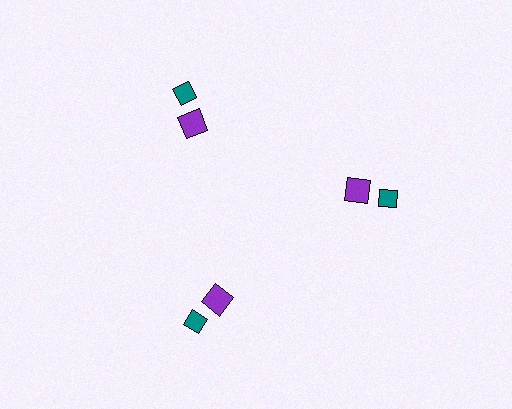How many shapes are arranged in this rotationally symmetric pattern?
There are 6 shapes, arranged in 3 groups of 2.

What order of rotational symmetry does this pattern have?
This pattern has 3-fold rotational symmetry.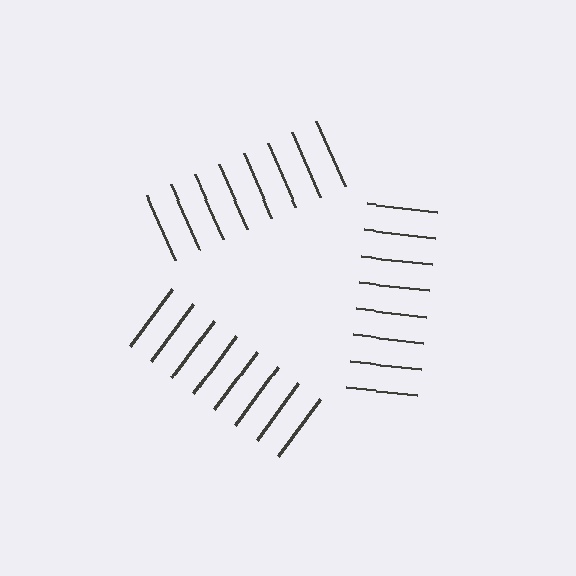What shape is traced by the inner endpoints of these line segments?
An illusory triangle — the line segments terminate on its edges but no continuous stroke is drawn.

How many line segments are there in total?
24 — 8 along each of the 3 edges.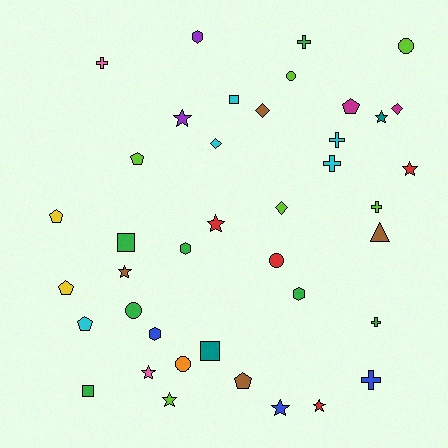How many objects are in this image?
There are 40 objects.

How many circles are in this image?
There are 5 circles.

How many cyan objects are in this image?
There are 5 cyan objects.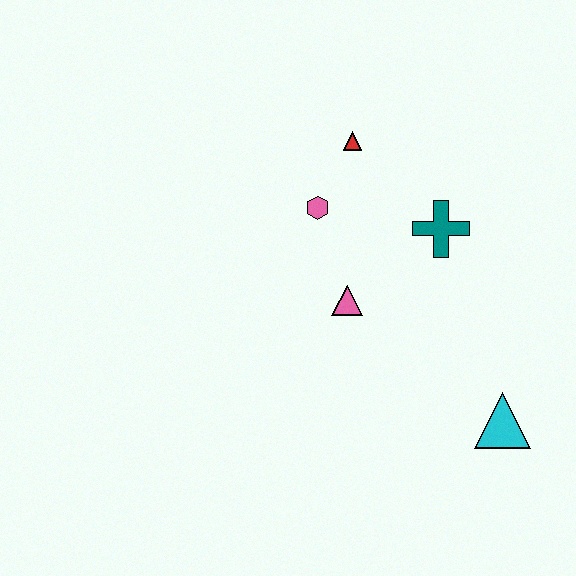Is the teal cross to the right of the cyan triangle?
No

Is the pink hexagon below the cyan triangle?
No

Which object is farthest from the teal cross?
The cyan triangle is farthest from the teal cross.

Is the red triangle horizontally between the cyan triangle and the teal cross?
No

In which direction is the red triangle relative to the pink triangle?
The red triangle is above the pink triangle.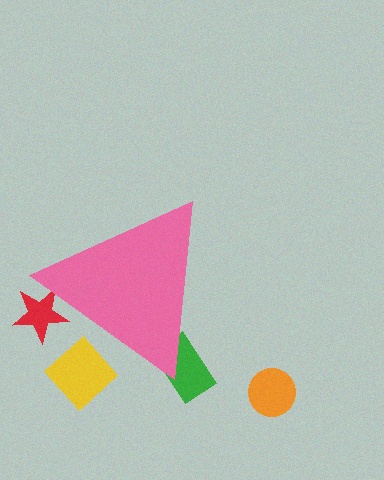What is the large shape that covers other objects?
A pink triangle.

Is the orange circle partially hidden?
No, the orange circle is fully visible.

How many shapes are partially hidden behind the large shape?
3 shapes are partially hidden.